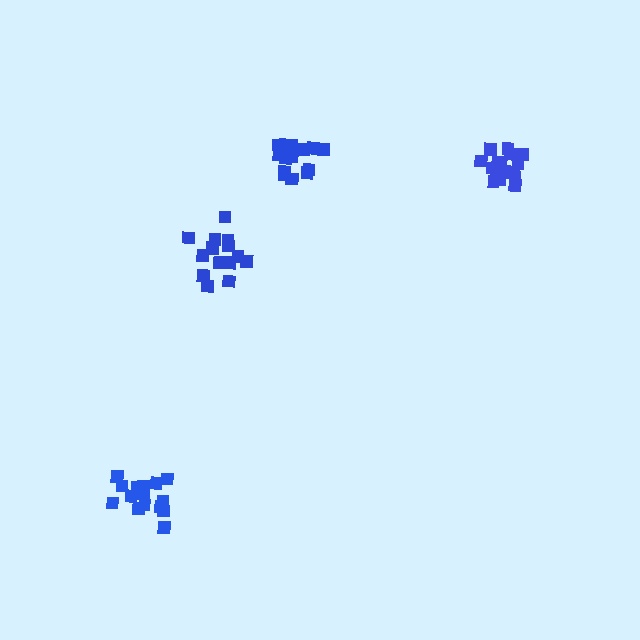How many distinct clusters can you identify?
There are 4 distinct clusters.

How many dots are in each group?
Group 1: 15 dots, Group 2: 15 dots, Group 3: 15 dots, Group 4: 17 dots (62 total).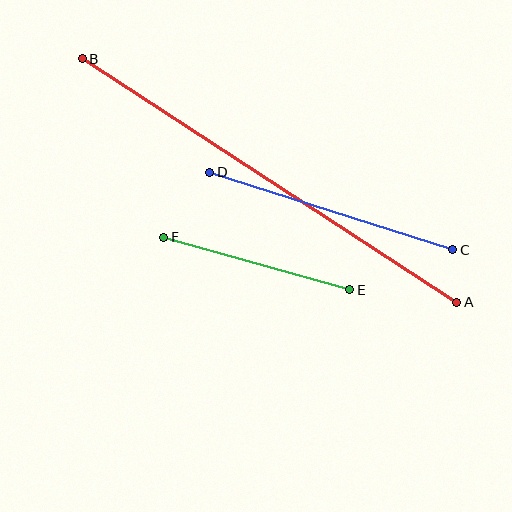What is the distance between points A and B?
The distance is approximately 447 pixels.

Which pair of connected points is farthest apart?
Points A and B are farthest apart.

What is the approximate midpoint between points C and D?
The midpoint is at approximately (331, 211) pixels.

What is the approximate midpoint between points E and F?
The midpoint is at approximately (257, 263) pixels.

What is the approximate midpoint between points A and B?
The midpoint is at approximately (269, 180) pixels.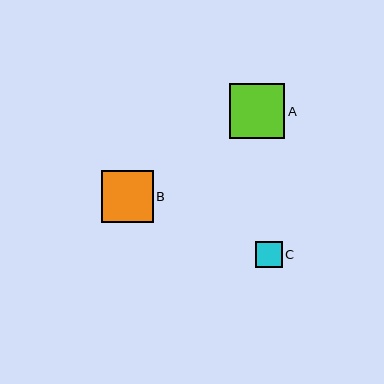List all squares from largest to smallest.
From largest to smallest: A, B, C.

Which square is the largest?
Square A is the largest with a size of approximately 55 pixels.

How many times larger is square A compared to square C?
Square A is approximately 2.1 times the size of square C.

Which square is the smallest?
Square C is the smallest with a size of approximately 26 pixels.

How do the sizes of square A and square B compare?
Square A and square B are approximately the same size.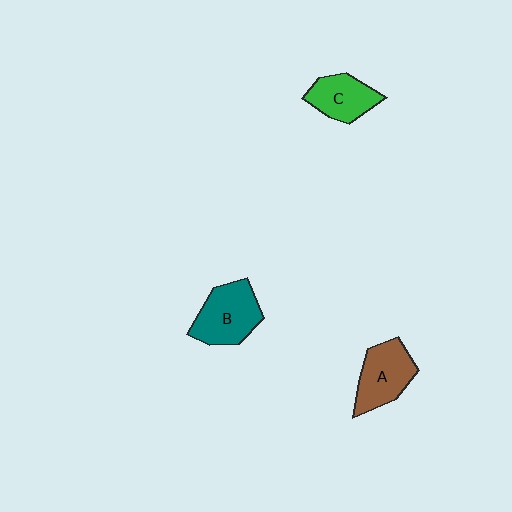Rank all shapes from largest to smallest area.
From largest to smallest: B (teal), A (brown), C (green).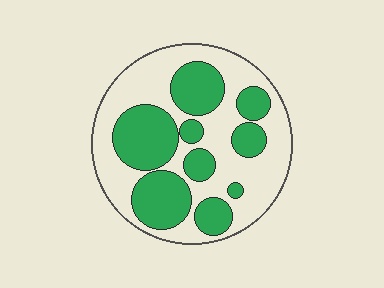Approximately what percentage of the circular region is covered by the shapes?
Approximately 40%.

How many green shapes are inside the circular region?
9.